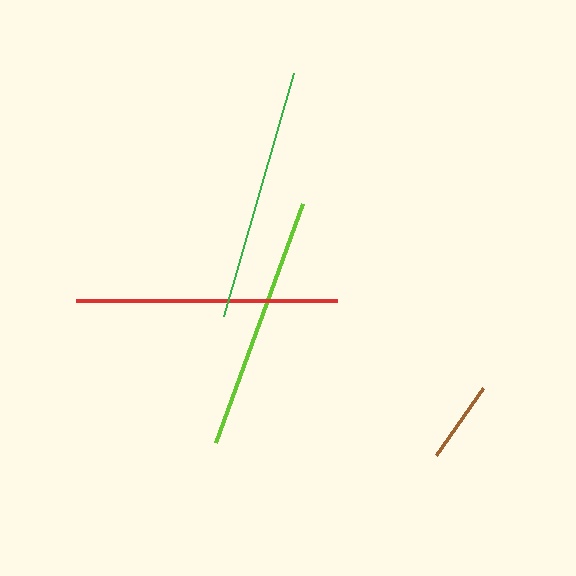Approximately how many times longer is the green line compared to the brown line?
The green line is approximately 3.1 times the length of the brown line.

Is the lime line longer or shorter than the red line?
The red line is longer than the lime line.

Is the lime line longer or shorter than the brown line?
The lime line is longer than the brown line.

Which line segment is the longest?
The red line is the longest at approximately 262 pixels.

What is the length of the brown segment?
The brown segment is approximately 82 pixels long.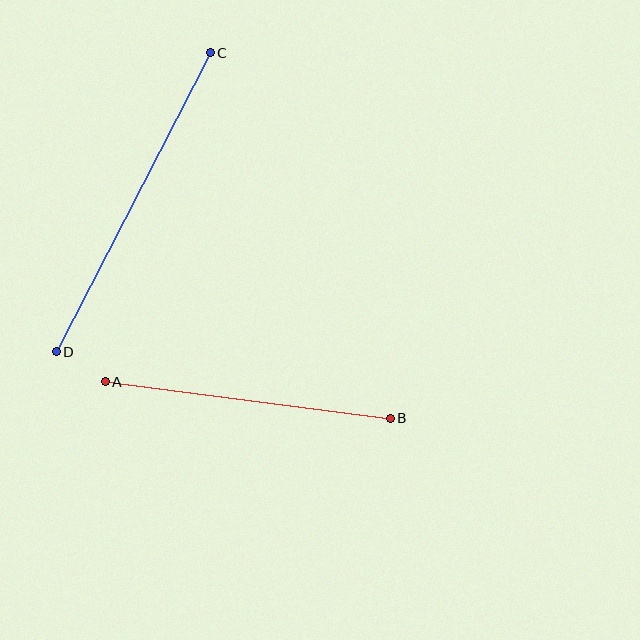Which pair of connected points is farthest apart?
Points C and D are farthest apart.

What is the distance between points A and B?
The distance is approximately 287 pixels.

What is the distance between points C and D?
The distance is approximately 336 pixels.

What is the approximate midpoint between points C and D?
The midpoint is at approximately (133, 202) pixels.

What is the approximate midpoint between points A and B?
The midpoint is at approximately (248, 400) pixels.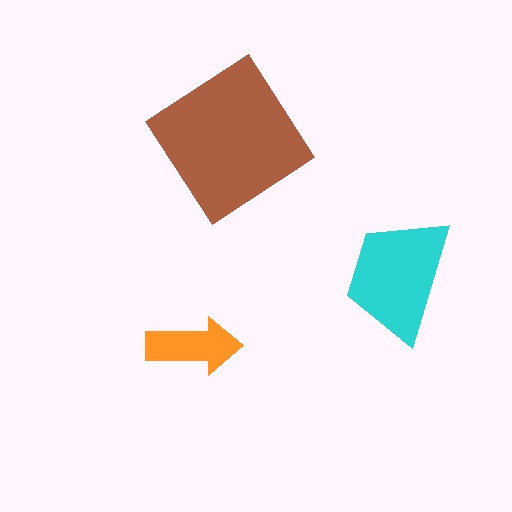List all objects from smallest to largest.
The orange arrow, the cyan trapezoid, the brown diamond.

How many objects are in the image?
There are 3 objects in the image.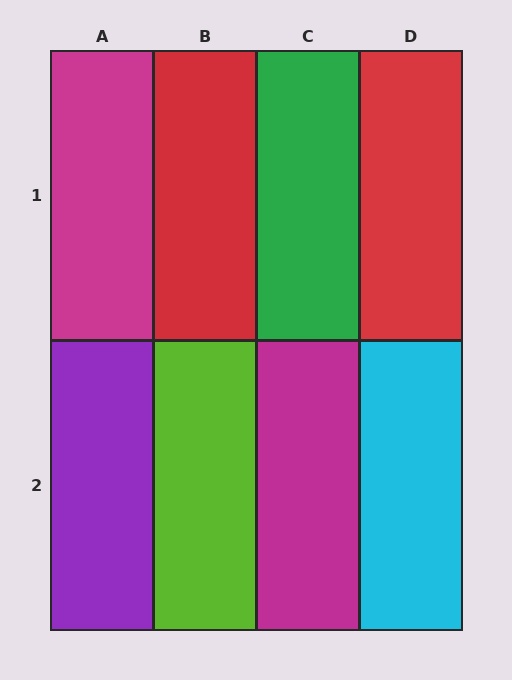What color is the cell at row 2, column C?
Magenta.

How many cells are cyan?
1 cell is cyan.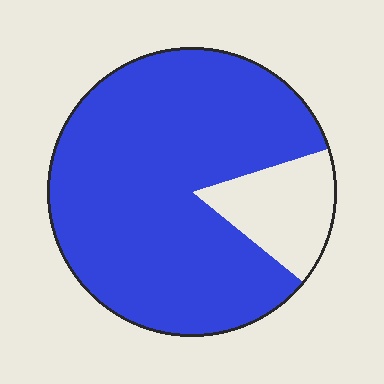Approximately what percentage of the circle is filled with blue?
Approximately 85%.